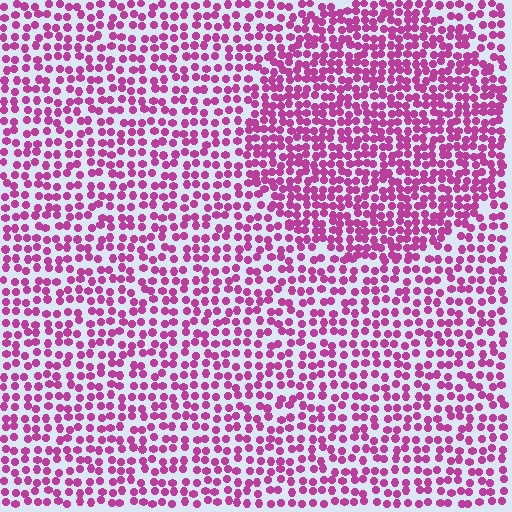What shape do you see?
I see a circle.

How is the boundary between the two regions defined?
The boundary is defined by a change in element density (approximately 1.6x ratio). All elements are the same color, size, and shape.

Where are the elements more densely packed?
The elements are more densely packed inside the circle boundary.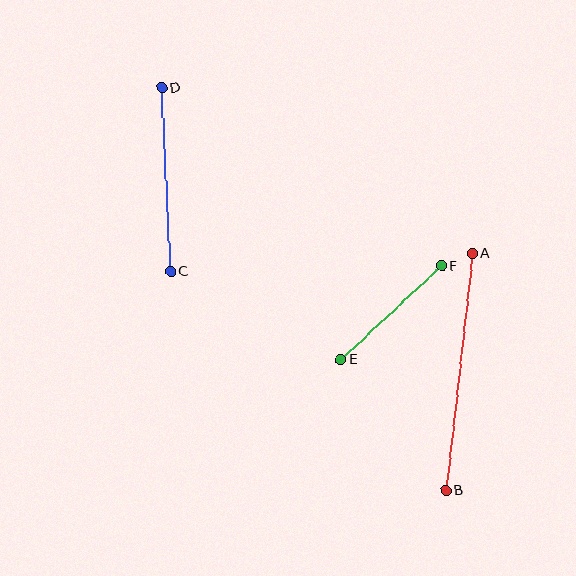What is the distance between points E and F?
The distance is approximately 138 pixels.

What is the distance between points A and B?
The distance is approximately 239 pixels.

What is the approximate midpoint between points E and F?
The midpoint is at approximately (391, 313) pixels.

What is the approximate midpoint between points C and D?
The midpoint is at approximately (166, 180) pixels.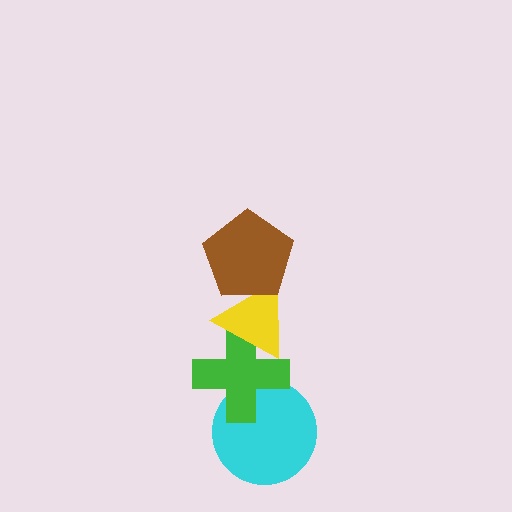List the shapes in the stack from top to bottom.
From top to bottom: the brown pentagon, the yellow triangle, the green cross, the cyan circle.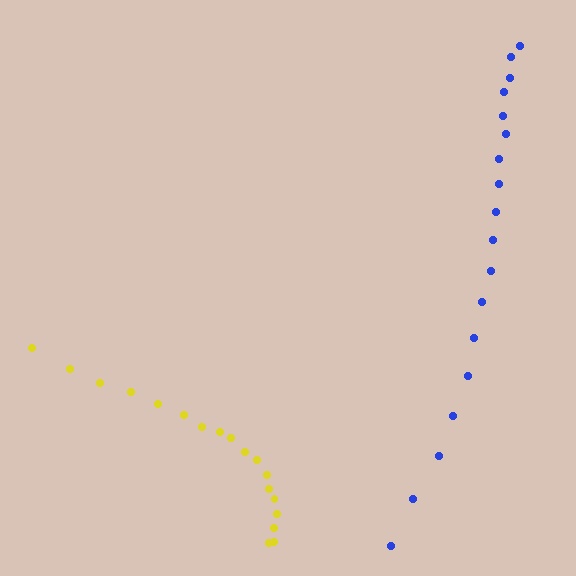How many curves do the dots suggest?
There are 2 distinct paths.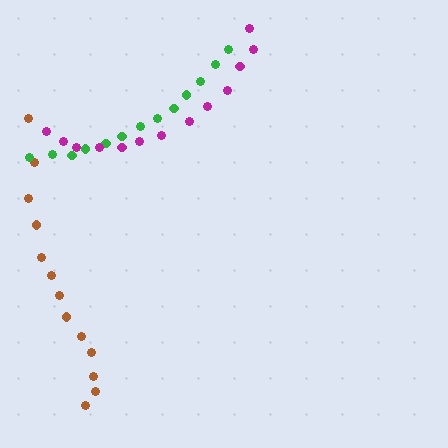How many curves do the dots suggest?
There are 3 distinct paths.